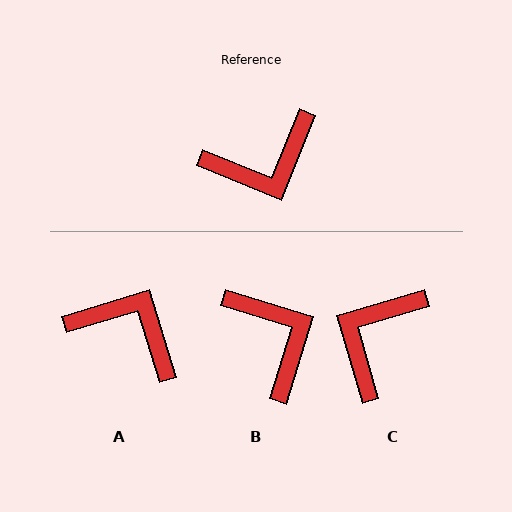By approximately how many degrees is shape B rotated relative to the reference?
Approximately 95 degrees counter-clockwise.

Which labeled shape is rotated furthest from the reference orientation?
C, about 142 degrees away.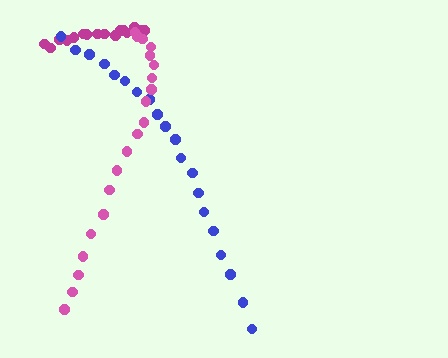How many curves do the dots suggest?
There are 3 distinct paths.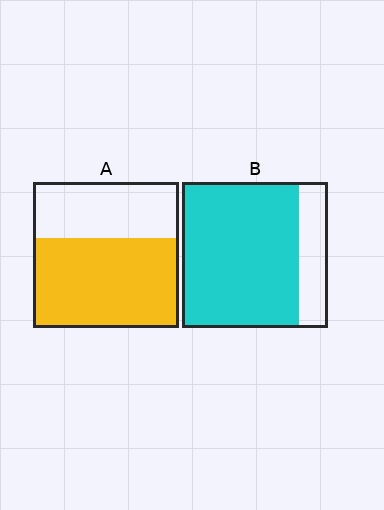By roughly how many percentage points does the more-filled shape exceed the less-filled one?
By roughly 20 percentage points (B over A).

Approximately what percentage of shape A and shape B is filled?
A is approximately 60% and B is approximately 80%.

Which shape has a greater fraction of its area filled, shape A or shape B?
Shape B.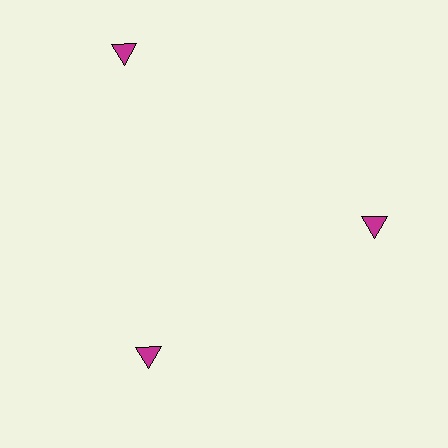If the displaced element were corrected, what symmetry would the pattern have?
It would have 3-fold rotational symmetry — the pattern would map onto itself every 120 degrees.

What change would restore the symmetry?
The symmetry would be restored by moving it inward, back onto the ring so that all 3 triangles sit at equal angles and equal distance from the center.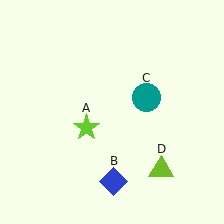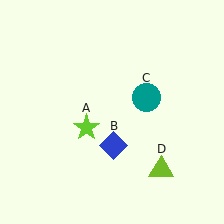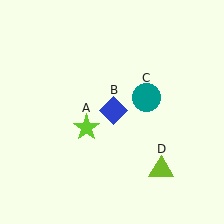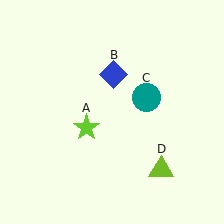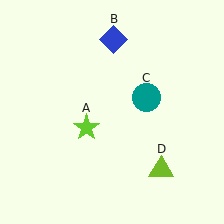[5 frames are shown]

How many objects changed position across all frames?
1 object changed position: blue diamond (object B).